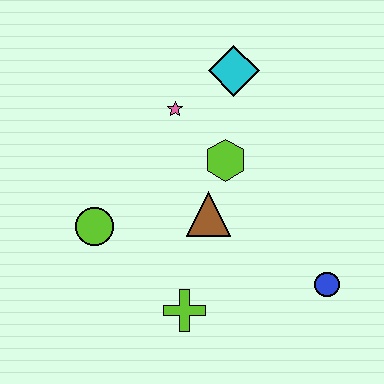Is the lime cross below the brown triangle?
Yes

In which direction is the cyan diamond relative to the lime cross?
The cyan diamond is above the lime cross.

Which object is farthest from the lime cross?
The cyan diamond is farthest from the lime cross.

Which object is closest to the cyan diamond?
The pink star is closest to the cyan diamond.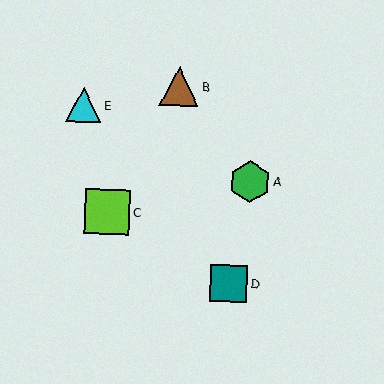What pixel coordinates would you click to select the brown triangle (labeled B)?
Click at (179, 86) to select the brown triangle B.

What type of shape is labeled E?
Shape E is a cyan triangle.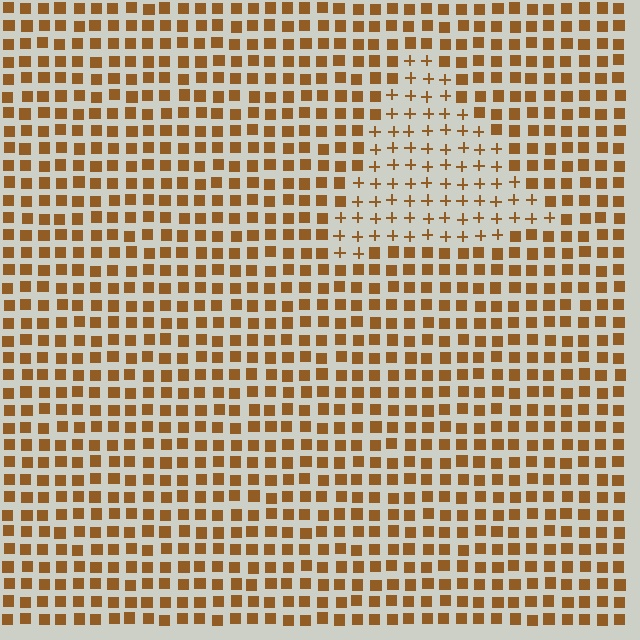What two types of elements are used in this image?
The image uses plus signs inside the triangle region and squares outside it.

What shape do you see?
I see a triangle.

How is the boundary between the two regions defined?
The boundary is defined by a change in element shape: plus signs inside vs. squares outside. All elements share the same color and spacing.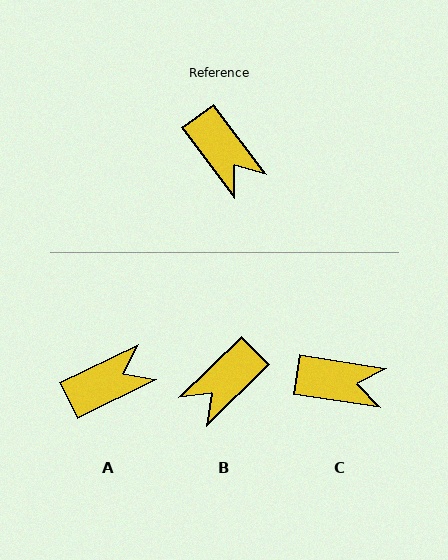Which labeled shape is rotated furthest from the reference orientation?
B, about 83 degrees away.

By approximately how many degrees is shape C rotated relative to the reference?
Approximately 44 degrees counter-clockwise.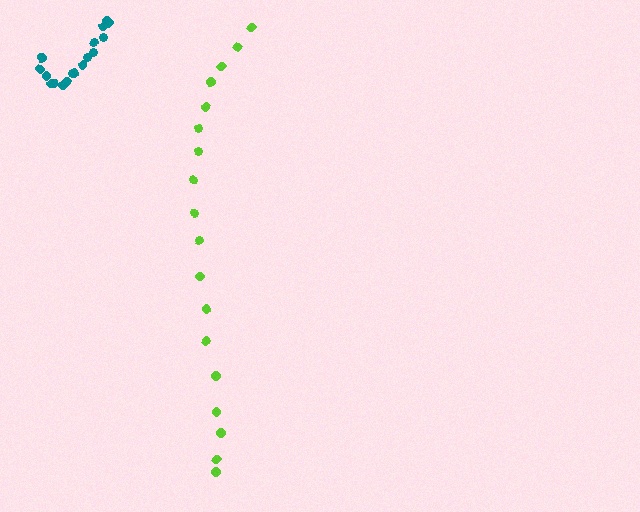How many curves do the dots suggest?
There are 2 distinct paths.